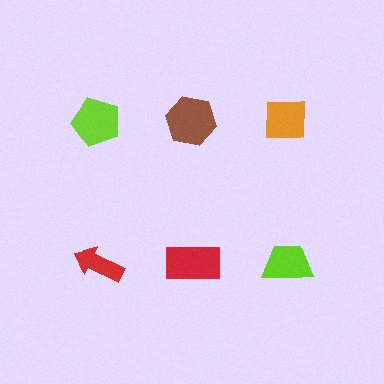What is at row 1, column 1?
A lime pentagon.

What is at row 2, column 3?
A lime trapezoid.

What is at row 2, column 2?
A red rectangle.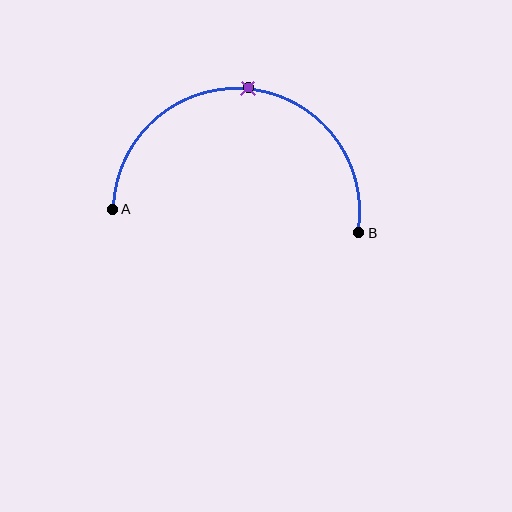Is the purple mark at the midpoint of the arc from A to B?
Yes. The purple mark lies on the arc at equal arc-length from both A and B — it is the arc midpoint.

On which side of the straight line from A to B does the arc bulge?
The arc bulges above the straight line connecting A and B.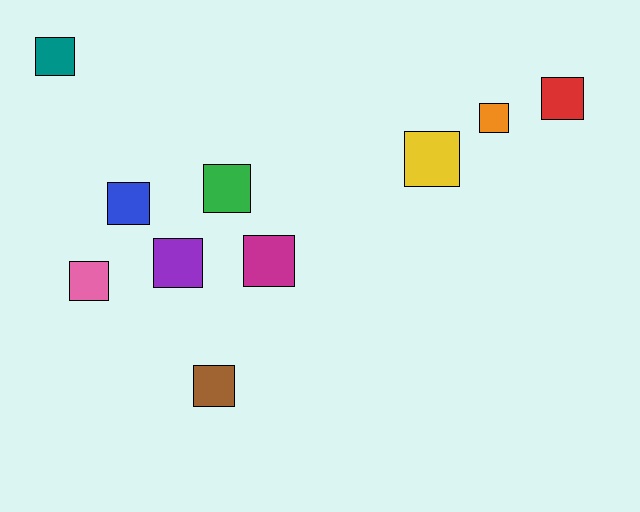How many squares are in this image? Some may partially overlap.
There are 10 squares.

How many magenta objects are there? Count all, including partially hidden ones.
There is 1 magenta object.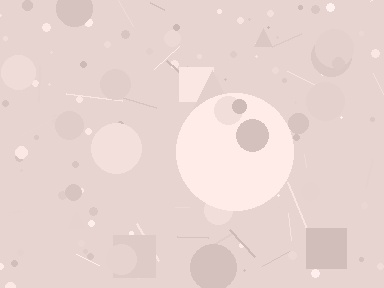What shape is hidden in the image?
A circle is hidden in the image.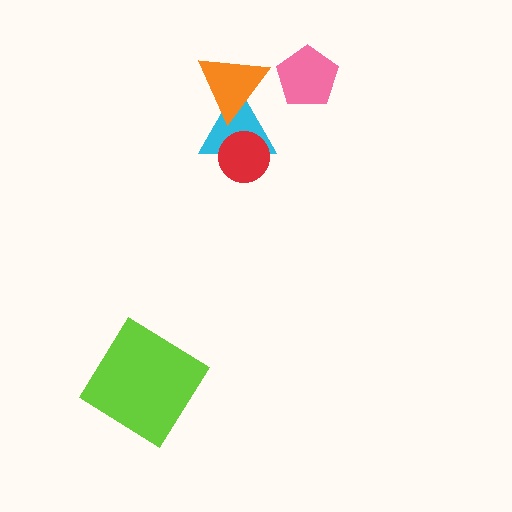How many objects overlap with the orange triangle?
1 object overlaps with the orange triangle.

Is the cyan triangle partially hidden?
Yes, it is partially covered by another shape.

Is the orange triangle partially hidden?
No, no other shape covers it.